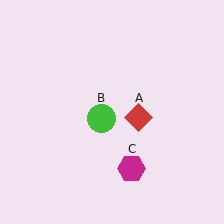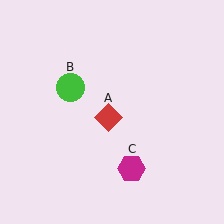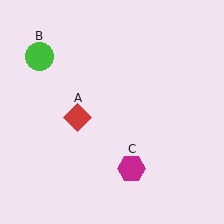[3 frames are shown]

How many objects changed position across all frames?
2 objects changed position: red diamond (object A), green circle (object B).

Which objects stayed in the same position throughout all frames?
Magenta hexagon (object C) remained stationary.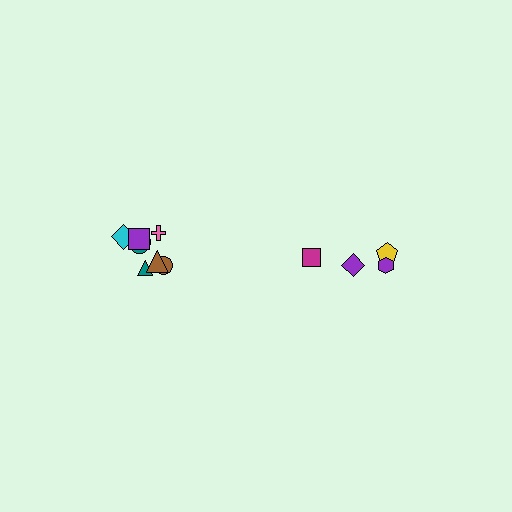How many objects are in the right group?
There are 4 objects.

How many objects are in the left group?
There are 7 objects.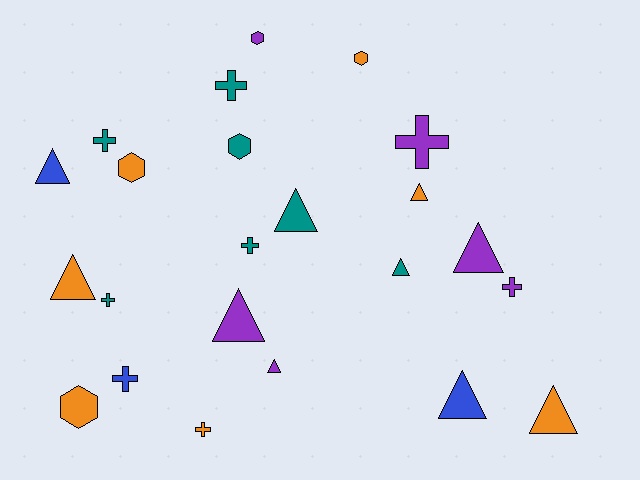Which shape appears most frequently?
Triangle, with 10 objects.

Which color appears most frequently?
Teal, with 7 objects.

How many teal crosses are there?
There are 4 teal crosses.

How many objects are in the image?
There are 23 objects.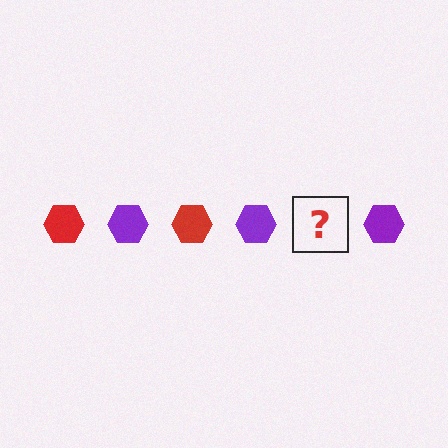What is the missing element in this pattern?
The missing element is a red hexagon.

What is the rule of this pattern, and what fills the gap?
The rule is that the pattern cycles through red, purple hexagons. The gap should be filled with a red hexagon.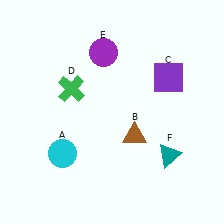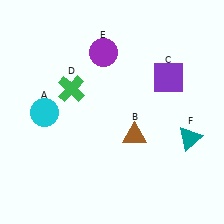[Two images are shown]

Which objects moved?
The objects that moved are: the cyan circle (A), the teal triangle (F).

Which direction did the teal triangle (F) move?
The teal triangle (F) moved right.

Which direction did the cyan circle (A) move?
The cyan circle (A) moved up.